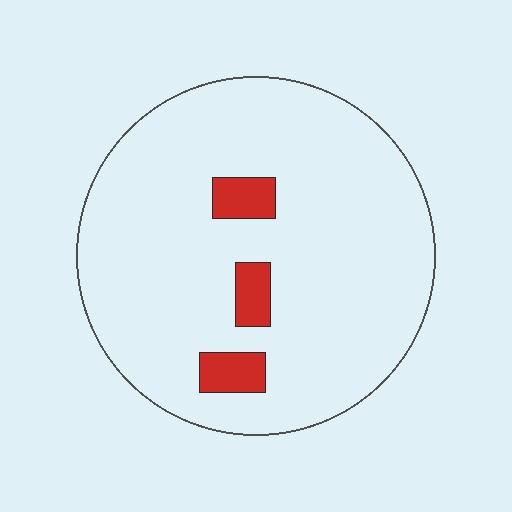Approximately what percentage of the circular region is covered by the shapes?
Approximately 10%.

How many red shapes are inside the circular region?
3.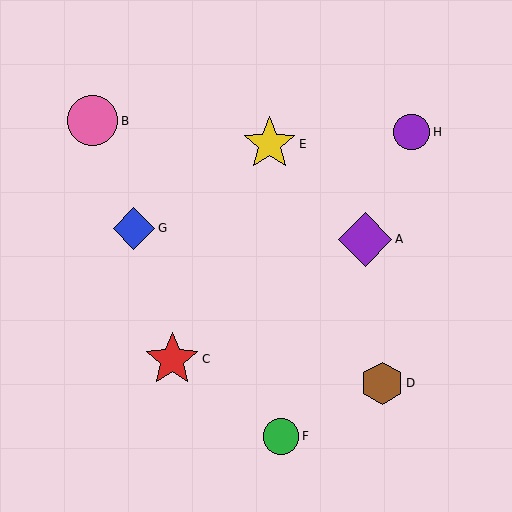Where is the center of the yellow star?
The center of the yellow star is at (269, 144).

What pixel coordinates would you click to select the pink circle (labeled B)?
Click at (92, 121) to select the pink circle B.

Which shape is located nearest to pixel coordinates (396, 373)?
The brown hexagon (labeled D) at (382, 383) is nearest to that location.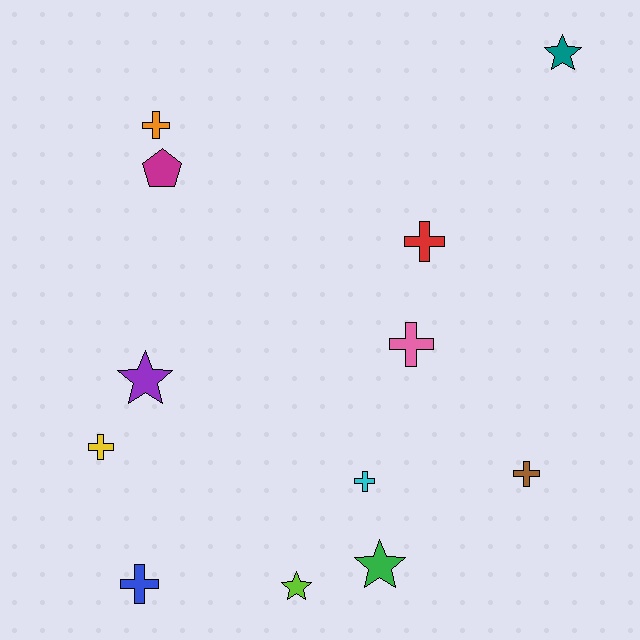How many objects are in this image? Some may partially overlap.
There are 12 objects.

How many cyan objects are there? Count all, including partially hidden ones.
There is 1 cyan object.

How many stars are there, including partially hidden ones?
There are 4 stars.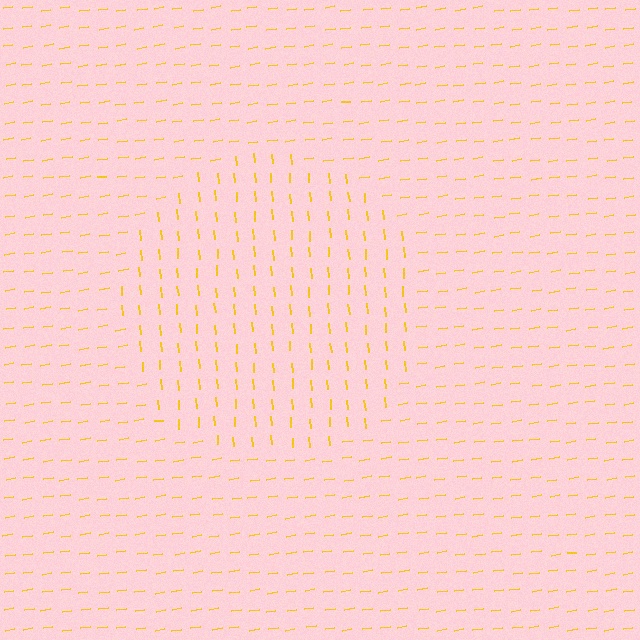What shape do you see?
I see a circle.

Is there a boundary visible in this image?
Yes, there is a texture boundary formed by a change in line orientation.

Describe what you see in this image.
The image is filled with small yellow line segments. A circle region in the image has lines oriented differently from the surrounding lines, creating a visible texture boundary.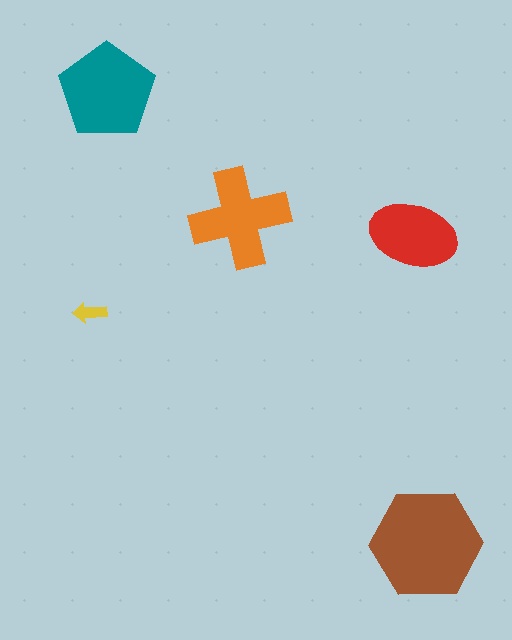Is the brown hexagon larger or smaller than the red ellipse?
Larger.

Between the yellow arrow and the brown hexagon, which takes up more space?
The brown hexagon.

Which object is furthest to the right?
The brown hexagon is rightmost.